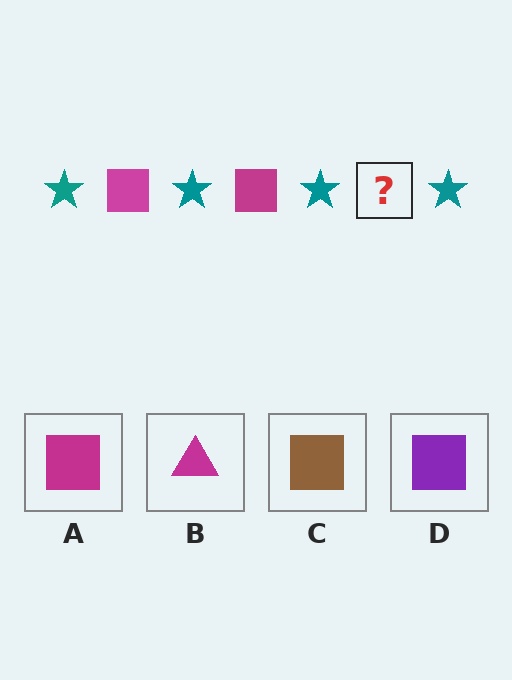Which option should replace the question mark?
Option A.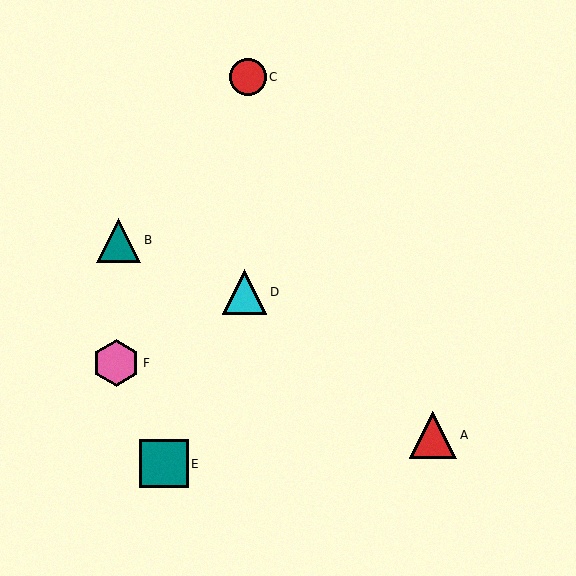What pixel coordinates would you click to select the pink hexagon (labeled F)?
Click at (116, 363) to select the pink hexagon F.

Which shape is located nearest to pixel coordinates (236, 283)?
The cyan triangle (labeled D) at (245, 292) is nearest to that location.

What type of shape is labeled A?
Shape A is a red triangle.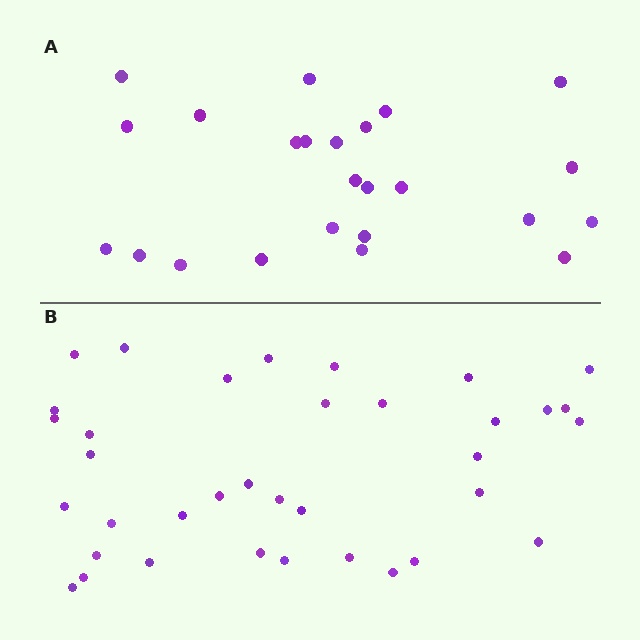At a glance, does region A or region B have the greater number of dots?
Region B (the bottom region) has more dots.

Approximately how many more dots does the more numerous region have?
Region B has roughly 12 or so more dots than region A.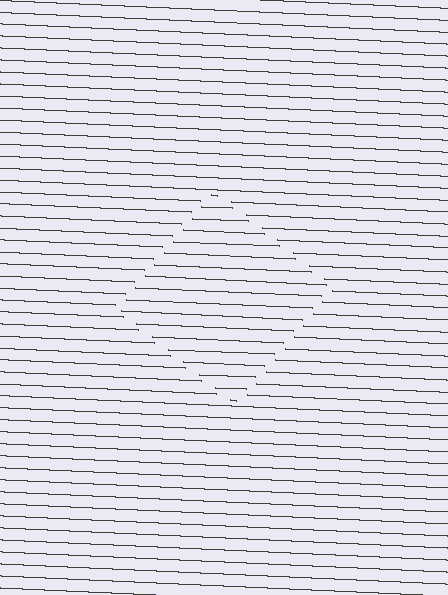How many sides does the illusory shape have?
4 sides — the line-ends trace a square.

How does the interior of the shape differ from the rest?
The interior of the shape contains the same grating, shifted by half a period — the contour is defined by the phase discontinuity where line-ends from the inner and outer gratings abut.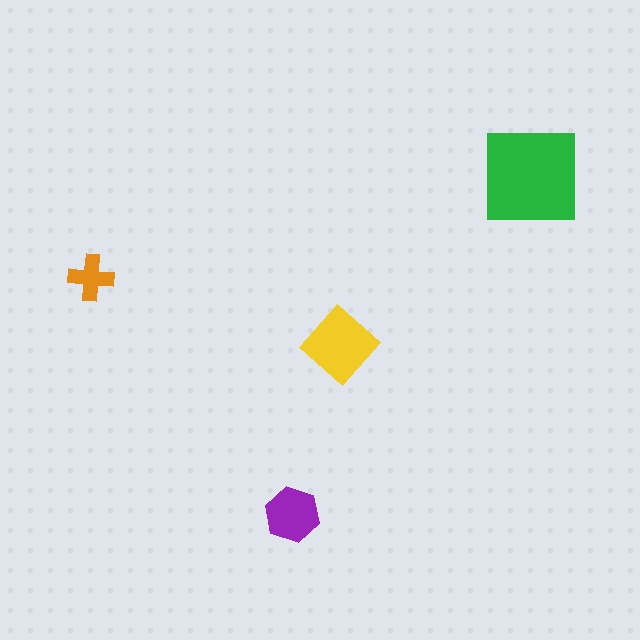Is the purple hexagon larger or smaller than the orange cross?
Larger.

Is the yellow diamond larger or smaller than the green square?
Smaller.